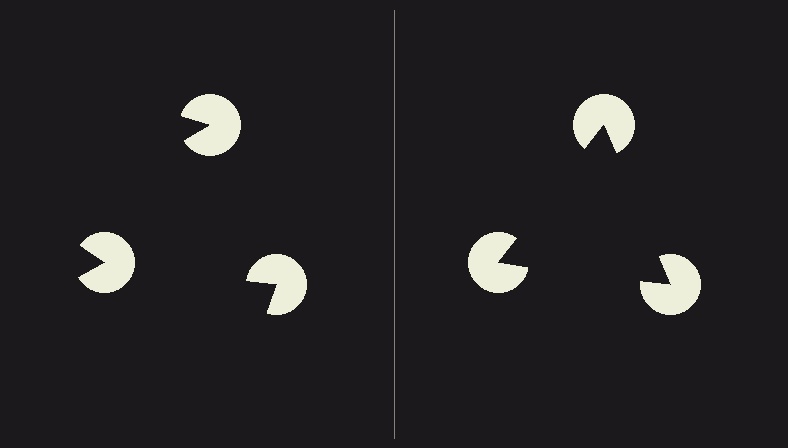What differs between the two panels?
The pac-man discs are positioned identically on both sides; only the wedge orientations differ. On the right they align to a triangle; on the left they are misaligned.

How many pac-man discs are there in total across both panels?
6 — 3 on each side.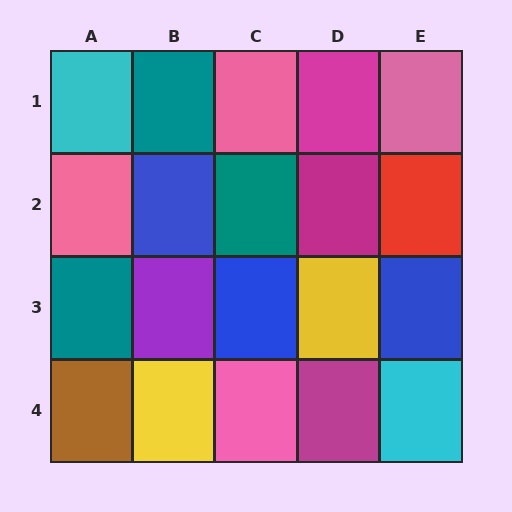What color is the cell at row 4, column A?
Brown.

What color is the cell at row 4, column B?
Yellow.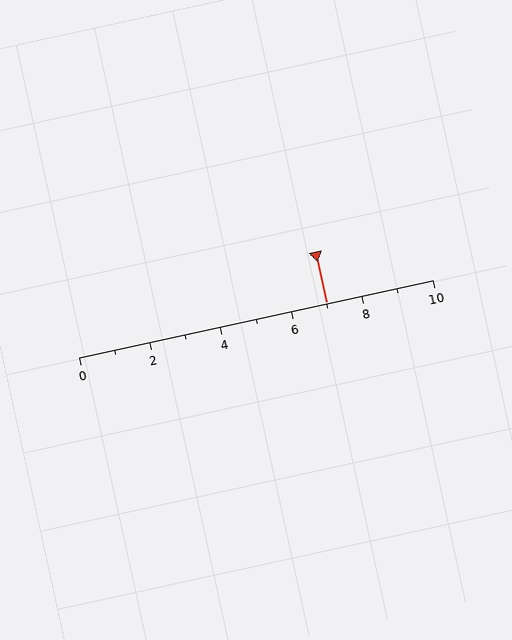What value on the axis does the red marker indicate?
The marker indicates approximately 7.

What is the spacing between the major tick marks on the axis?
The major ticks are spaced 2 apart.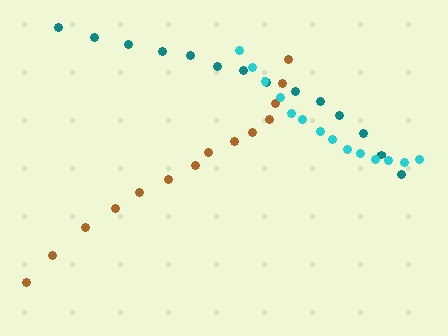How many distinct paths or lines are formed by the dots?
There are 3 distinct paths.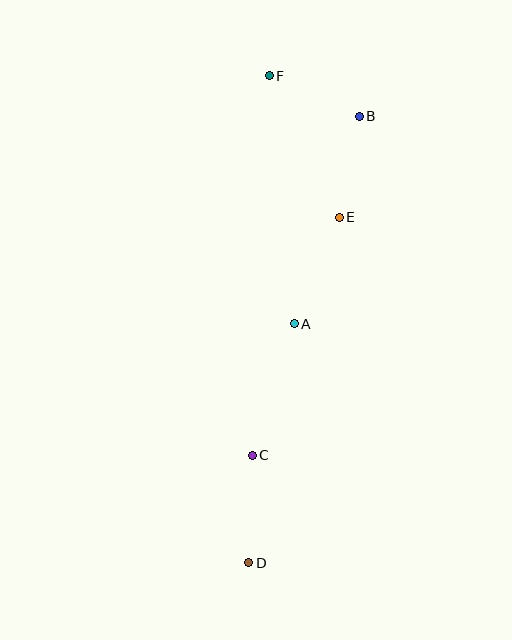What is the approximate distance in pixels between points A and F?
The distance between A and F is approximately 249 pixels.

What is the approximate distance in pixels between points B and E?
The distance between B and E is approximately 103 pixels.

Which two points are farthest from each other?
Points D and F are farthest from each other.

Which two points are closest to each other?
Points B and F are closest to each other.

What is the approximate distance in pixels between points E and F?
The distance between E and F is approximately 158 pixels.